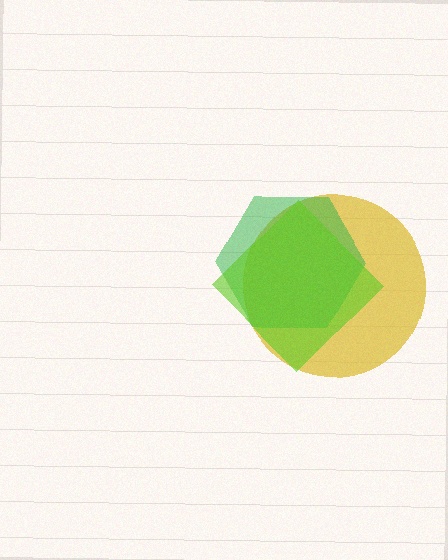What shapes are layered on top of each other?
The layered shapes are: a yellow circle, a green hexagon, a lime diamond.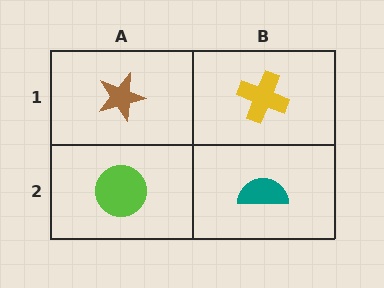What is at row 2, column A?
A lime circle.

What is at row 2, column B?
A teal semicircle.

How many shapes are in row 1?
2 shapes.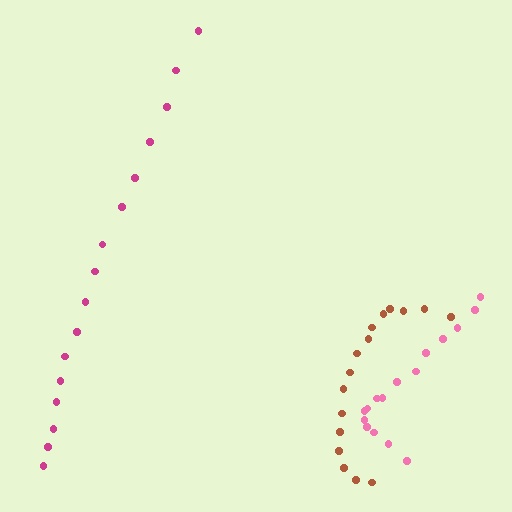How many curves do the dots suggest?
There are 3 distinct paths.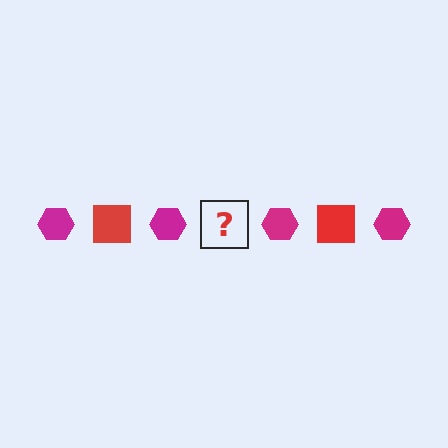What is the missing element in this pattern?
The missing element is a red square.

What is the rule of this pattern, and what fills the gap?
The rule is that the pattern alternates between magenta hexagon and red square. The gap should be filled with a red square.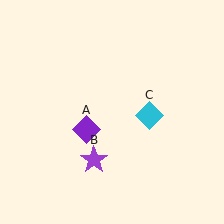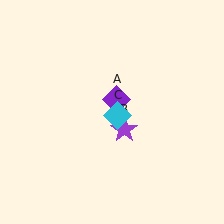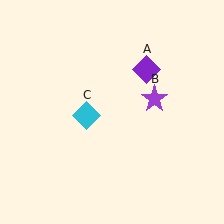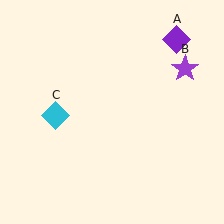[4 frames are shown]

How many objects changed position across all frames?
3 objects changed position: purple diamond (object A), purple star (object B), cyan diamond (object C).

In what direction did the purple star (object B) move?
The purple star (object B) moved up and to the right.